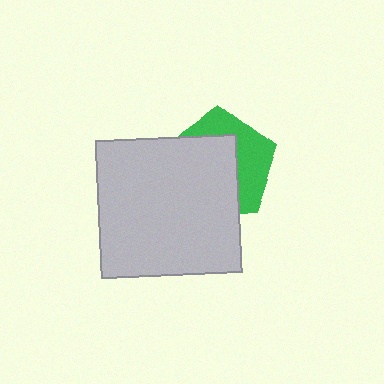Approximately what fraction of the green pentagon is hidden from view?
Roughly 60% of the green pentagon is hidden behind the light gray rectangle.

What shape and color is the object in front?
The object in front is a light gray rectangle.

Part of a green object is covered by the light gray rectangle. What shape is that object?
It is a pentagon.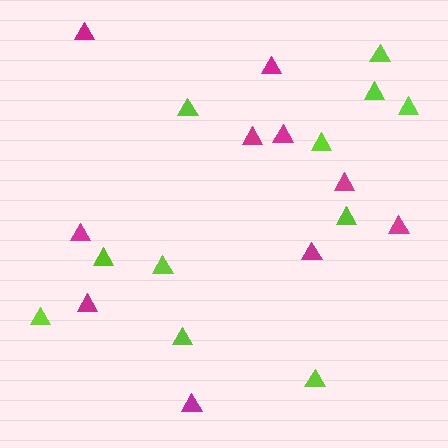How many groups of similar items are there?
There are 2 groups: one group of lime triangles (11) and one group of magenta triangles (10).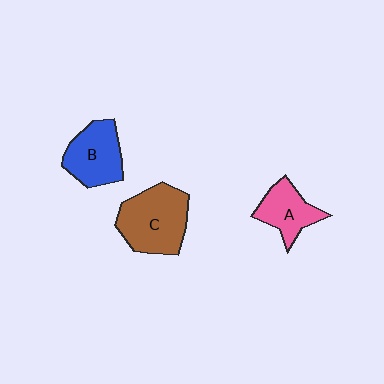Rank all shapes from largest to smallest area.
From largest to smallest: C (brown), B (blue), A (pink).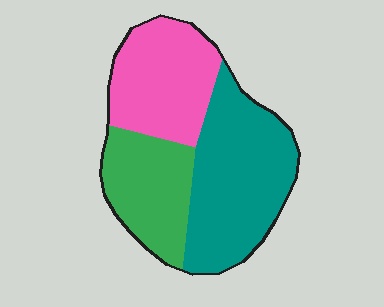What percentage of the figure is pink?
Pink covers around 30% of the figure.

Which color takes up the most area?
Teal, at roughly 45%.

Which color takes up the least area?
Green, at roughly 25%.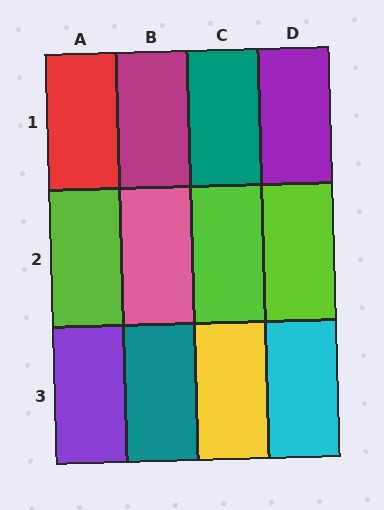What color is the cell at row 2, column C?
Lime.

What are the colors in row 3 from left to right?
Purple, teal, yellow, cyan.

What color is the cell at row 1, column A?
Red.